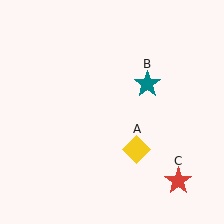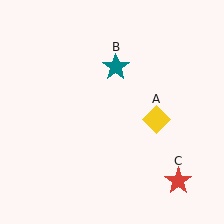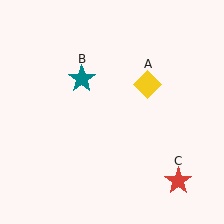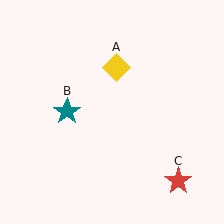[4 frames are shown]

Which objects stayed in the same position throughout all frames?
Red star (object C) remained stationary.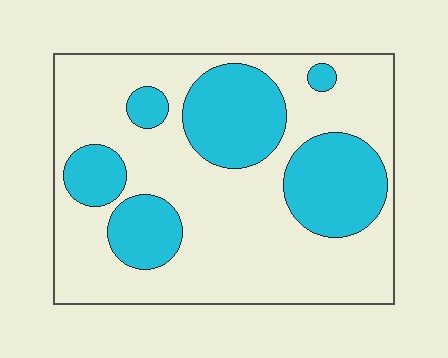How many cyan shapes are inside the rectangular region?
6.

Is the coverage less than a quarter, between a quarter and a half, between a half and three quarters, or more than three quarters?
Between a quarter and a half.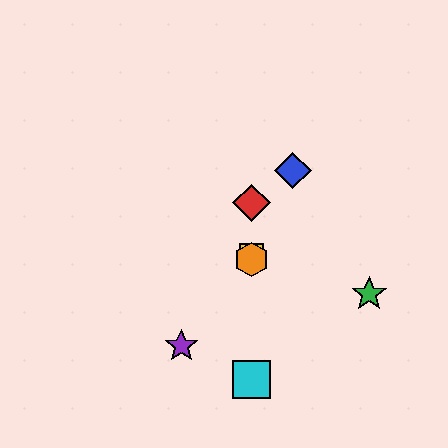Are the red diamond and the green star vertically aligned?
No, the red diamond is at x≈251 and the green star is at x≈369.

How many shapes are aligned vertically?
4 shapes (the red diamond, the yellow square, the orange hexagon, the cyan square) are aligned vertically.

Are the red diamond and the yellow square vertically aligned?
Yes, both are at x≈251.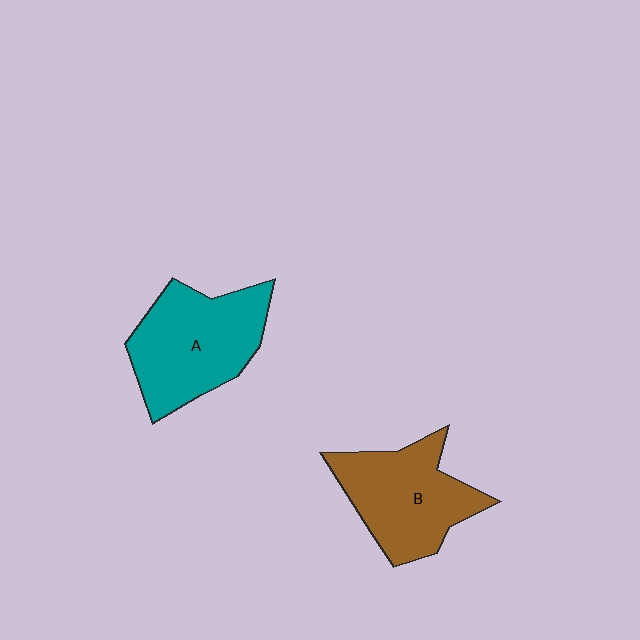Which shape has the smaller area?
Shape B (brown).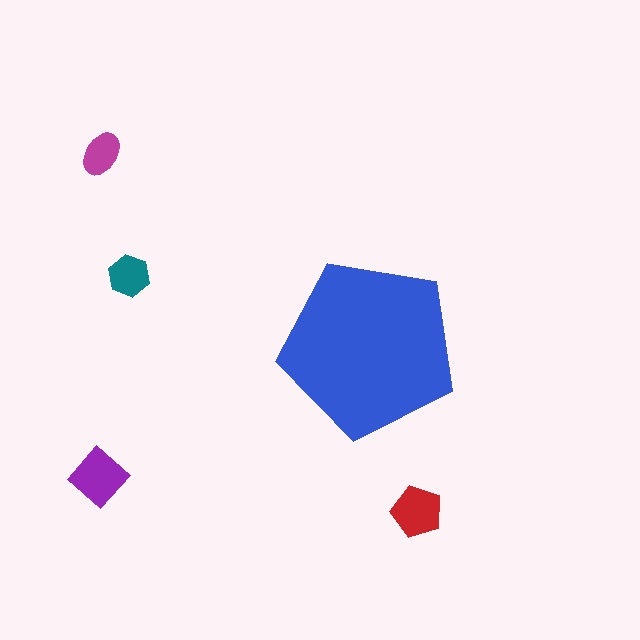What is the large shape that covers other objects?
A blue pentagon.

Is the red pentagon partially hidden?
No, the red pentagon is fully visible.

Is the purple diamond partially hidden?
No, the purple diamond is fully visible.